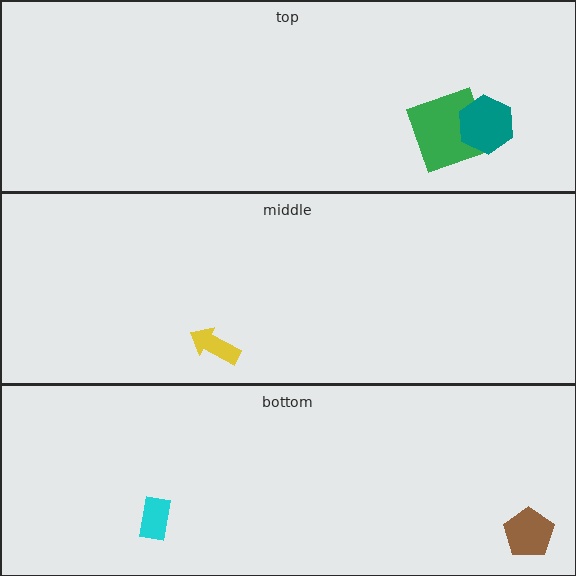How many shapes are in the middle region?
1.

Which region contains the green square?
The top region.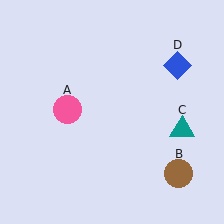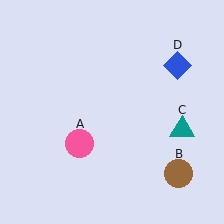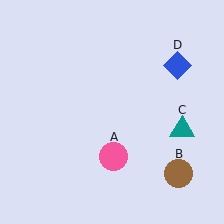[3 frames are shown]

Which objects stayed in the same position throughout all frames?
Brown circle (object B) and teal triangle (object C) and blue diamond (object D) remained stationary.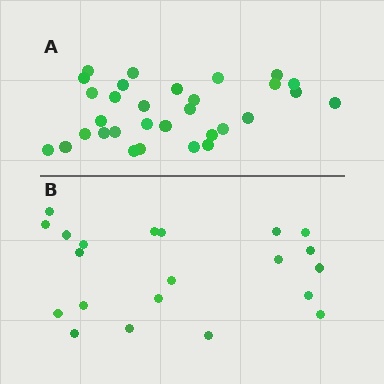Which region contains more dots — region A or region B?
Region A (the top region) has more dots.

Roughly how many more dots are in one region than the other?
Region A has roughly 10 or so more dots than region B.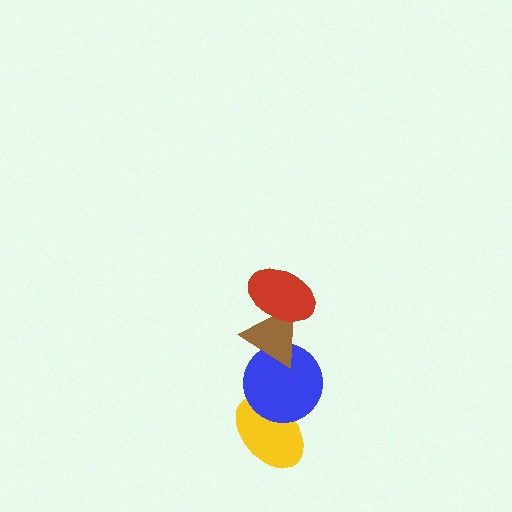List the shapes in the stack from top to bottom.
From top to bottom: the red ellipse, the brown triangle, the blue circle, the yellow ellipse.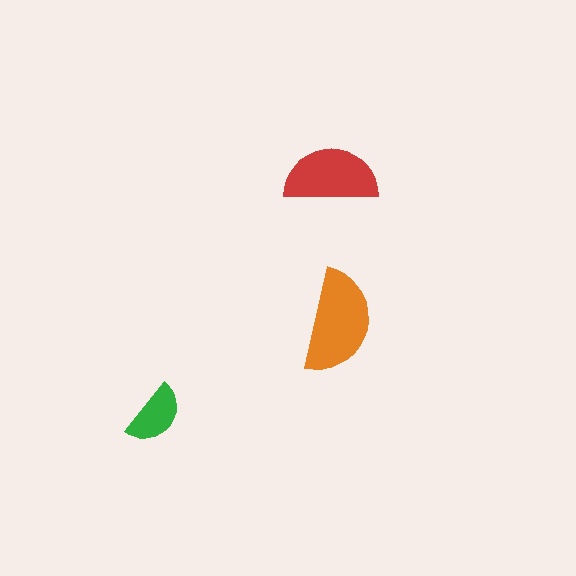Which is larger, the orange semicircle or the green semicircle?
The orange one.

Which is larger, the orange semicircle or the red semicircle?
The orange one.